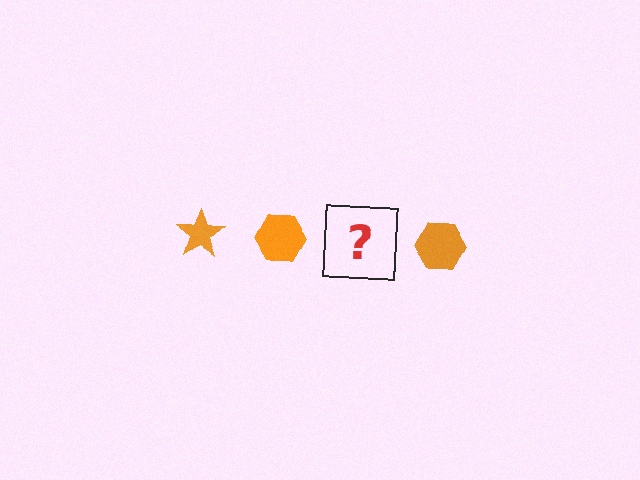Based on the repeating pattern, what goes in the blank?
The blank should be an orange star.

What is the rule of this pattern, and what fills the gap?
The rule is that the pattern cycles through star, hexagon shapes in orange. The gap should be filled with an orange star.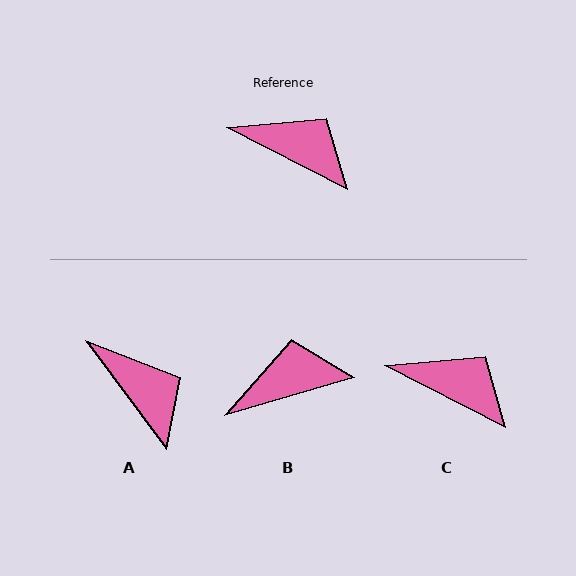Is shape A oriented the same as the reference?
No, it is off by about 27 degrees.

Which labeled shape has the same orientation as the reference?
C.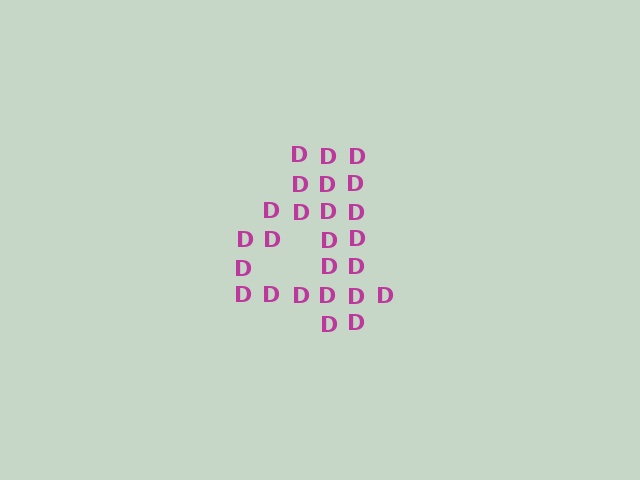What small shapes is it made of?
It is made of small letter D's.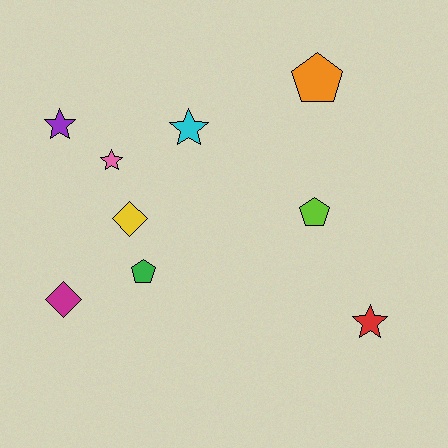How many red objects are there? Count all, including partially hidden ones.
There is 1 red object.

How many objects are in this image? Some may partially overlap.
There are 9 objects.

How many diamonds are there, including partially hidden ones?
There are 2 diamonds.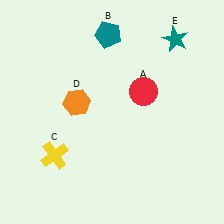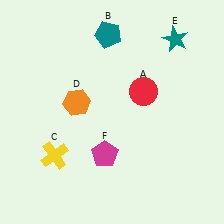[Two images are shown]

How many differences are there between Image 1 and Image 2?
There is 1 difference between the two images.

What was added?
A magenta pentagon (F) was added in Image 2.